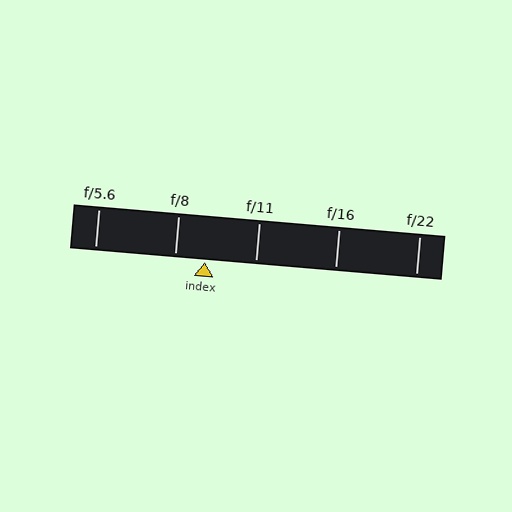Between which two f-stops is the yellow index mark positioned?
The index mark is between f/8 and f/11.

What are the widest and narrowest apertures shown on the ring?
The widest aperture shown is f/5.6 and the narrowest is f/22.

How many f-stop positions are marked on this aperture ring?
There are 5 f-stop positions marked.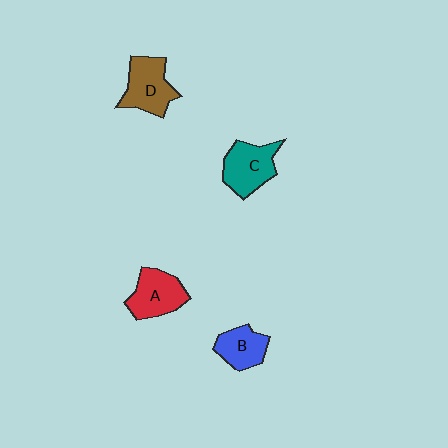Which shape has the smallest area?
Shape B (blue).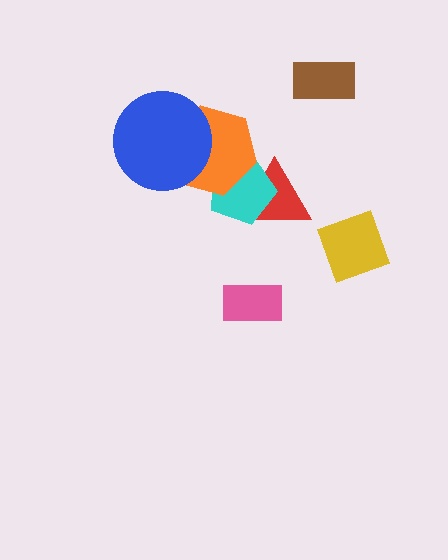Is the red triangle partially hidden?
Yes, it is partially covered by another shape.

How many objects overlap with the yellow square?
0 objects overlap with the yellow square.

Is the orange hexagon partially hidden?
Yes, it is partially covered by another shape.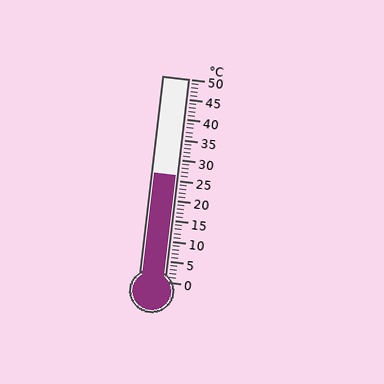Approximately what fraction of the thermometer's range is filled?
The thermometer is filled to approximately 50% of its range.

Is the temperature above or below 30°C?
The temperature is below 30°C.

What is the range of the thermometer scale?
The thermometer scale ranges from 0°C to 50°C.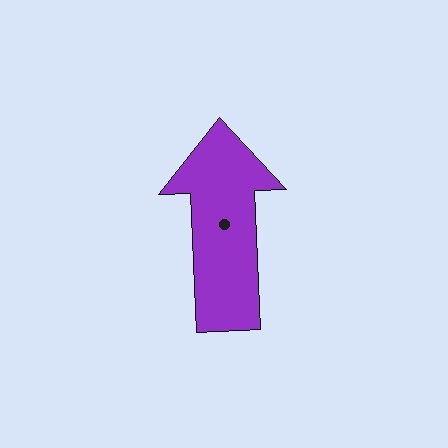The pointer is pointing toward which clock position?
Roughly 12 o'clock.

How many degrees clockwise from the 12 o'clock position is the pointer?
Approximately 357 degrees.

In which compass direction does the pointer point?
North.